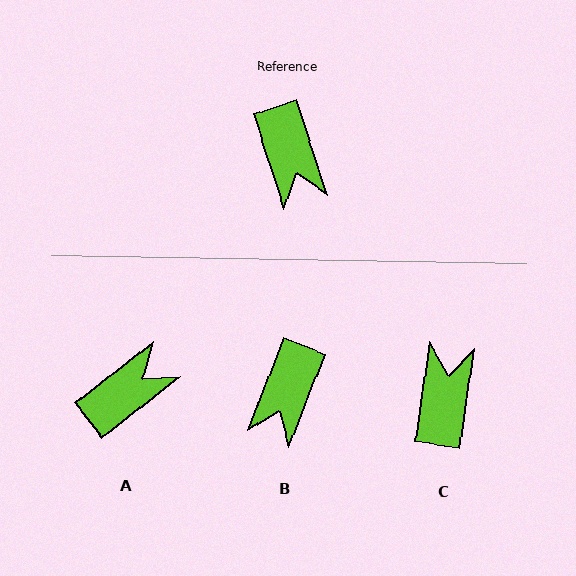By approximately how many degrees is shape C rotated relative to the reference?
Approximately 153 degrees counter-clockwise.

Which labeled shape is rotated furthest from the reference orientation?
C, about 153 degrees away.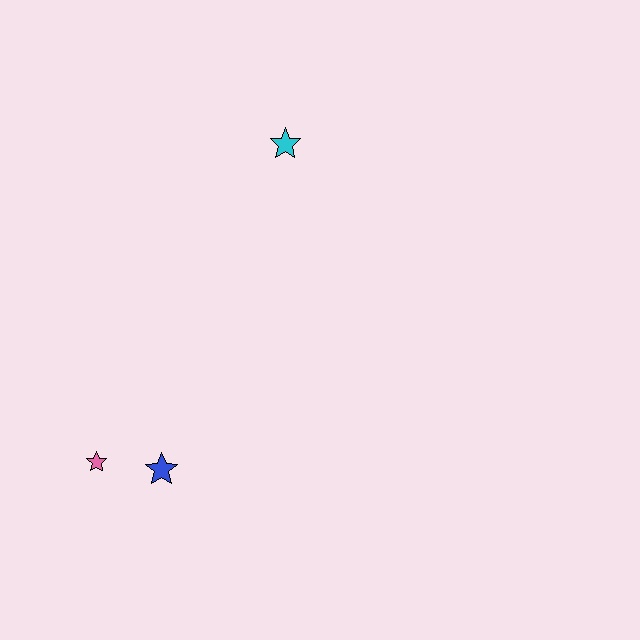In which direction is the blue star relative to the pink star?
The blue star is to the right of the pink star.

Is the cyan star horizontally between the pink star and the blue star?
No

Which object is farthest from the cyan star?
The pink star is farthest from the cyan star.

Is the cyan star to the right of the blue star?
Yes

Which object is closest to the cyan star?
The blue star is closest to the cyan star.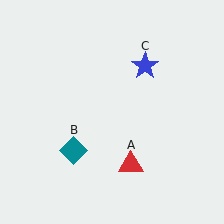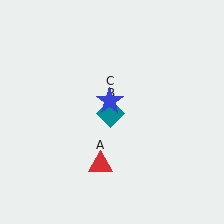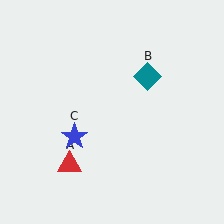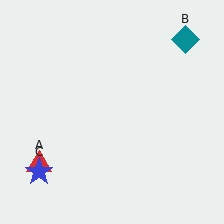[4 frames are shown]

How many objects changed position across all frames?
3 objects changed position: red triangle (object A), teal diamond (object B), blue star (object C).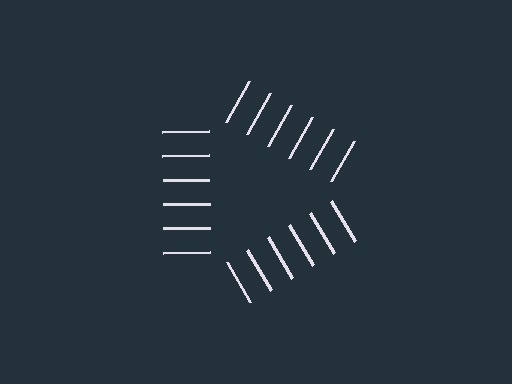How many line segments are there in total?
18 — 6 along each of the 3 edges.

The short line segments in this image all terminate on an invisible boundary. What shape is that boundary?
An illusory triangle — the line segments terminate on its edges but no continuous stroke is drawn.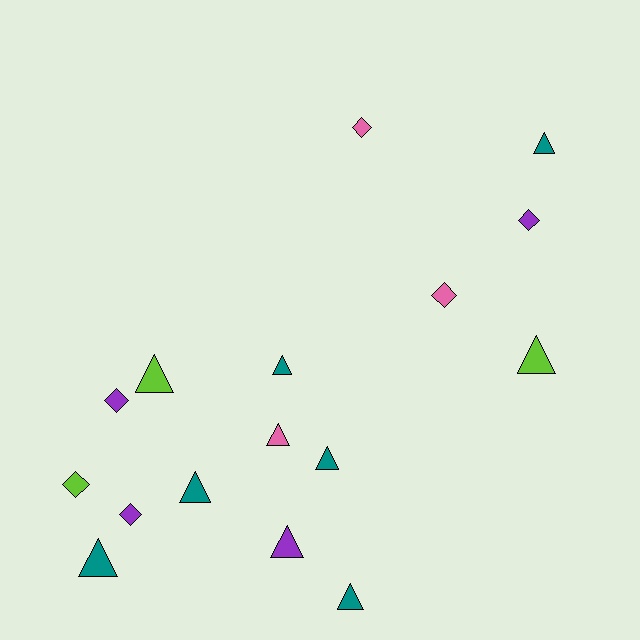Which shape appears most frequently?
Triangle, with 10 objects.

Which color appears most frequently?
Teal, with 6 objects.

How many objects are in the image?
There are 16 objects.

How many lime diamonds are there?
There is 1 lime diamond.